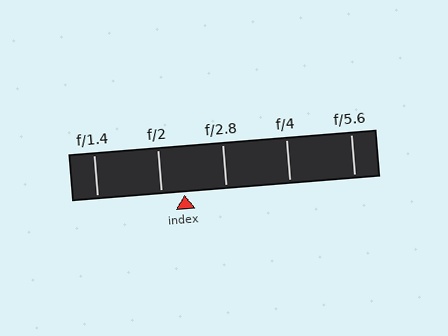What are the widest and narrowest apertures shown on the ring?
The widest aperture shown is f/1.4 and the narrowest is f/5.6.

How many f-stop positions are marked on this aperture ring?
There are 5 f-stop positions marked.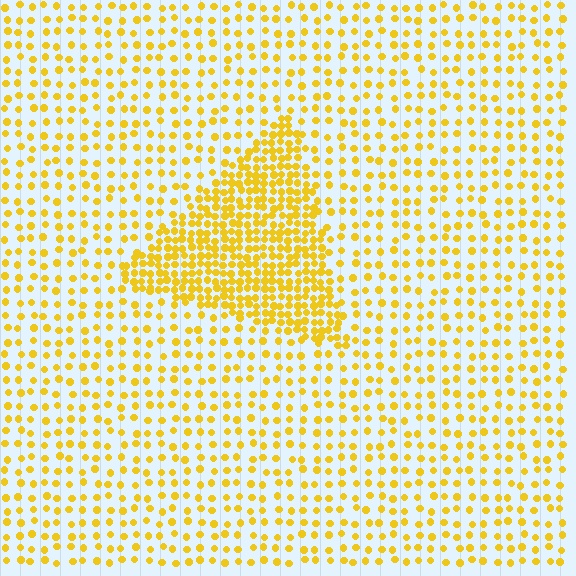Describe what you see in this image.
The image contains small yellow elements arranged at two different densities. A triangle-shaped region is visible where the elements are more densely packed than the surrounding area.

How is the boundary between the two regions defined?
The boundary is defined by a change in element density (approximately 2.5x ratio). All elements are the same color, size, and shape.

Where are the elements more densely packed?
The elements are more densely packed inside the triangle boundary.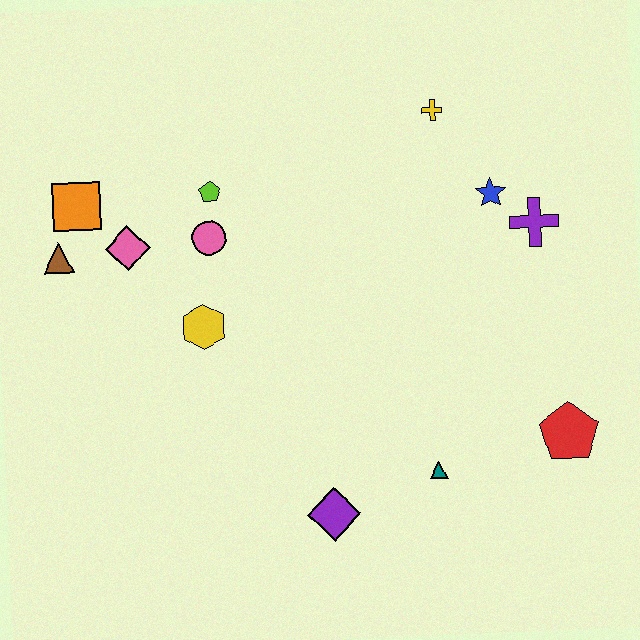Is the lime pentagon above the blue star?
Yes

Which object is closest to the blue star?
The purple cross is closest to the blue star.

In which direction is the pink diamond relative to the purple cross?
The pink diamond is to the left of the purple cross.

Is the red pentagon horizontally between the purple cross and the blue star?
No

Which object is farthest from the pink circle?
The red pentagon is farthest from the pink circle.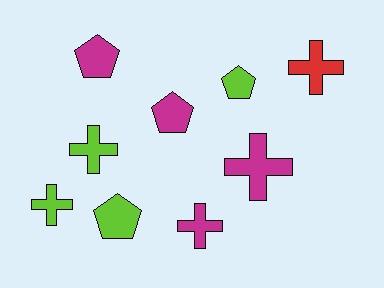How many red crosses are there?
There is 1 red cross.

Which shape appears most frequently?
Cross, with 5 objects.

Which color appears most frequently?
Lime, with 4 objects.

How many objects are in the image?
There are 9 objects.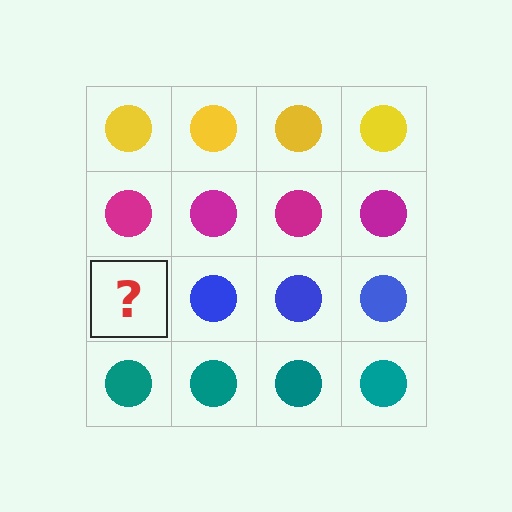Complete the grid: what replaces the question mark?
The question mark should be replaced with a blue circle.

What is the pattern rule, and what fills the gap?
The rule is that each row has a consistent color. The gap should be filled with a blue circle.